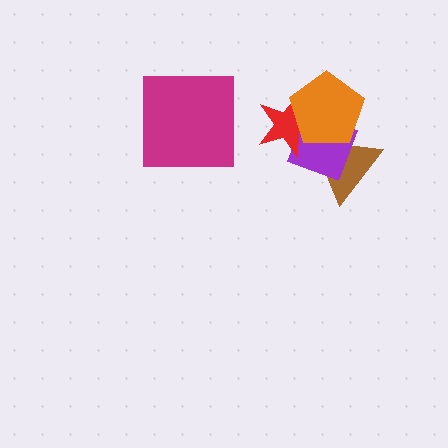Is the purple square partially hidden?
Yes, it is partially covered by another shape.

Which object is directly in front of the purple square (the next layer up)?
The red star is directly in front of the purple square.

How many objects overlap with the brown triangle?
2 objects overlap with the brown triangle.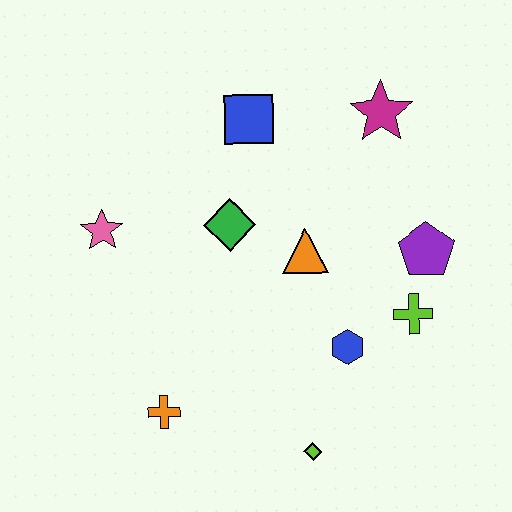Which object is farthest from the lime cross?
The pink star is farthest from the lime cross.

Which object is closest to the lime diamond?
The blue hexagon is closest to the lime diamond.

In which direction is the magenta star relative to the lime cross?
The magenta star is above the lime cross.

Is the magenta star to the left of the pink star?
No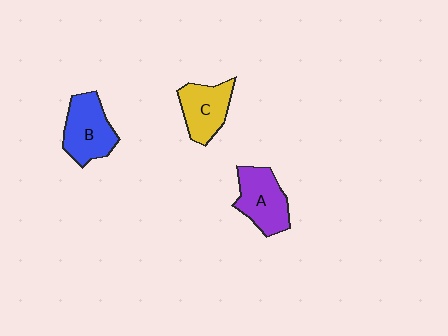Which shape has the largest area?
Shape B (blue).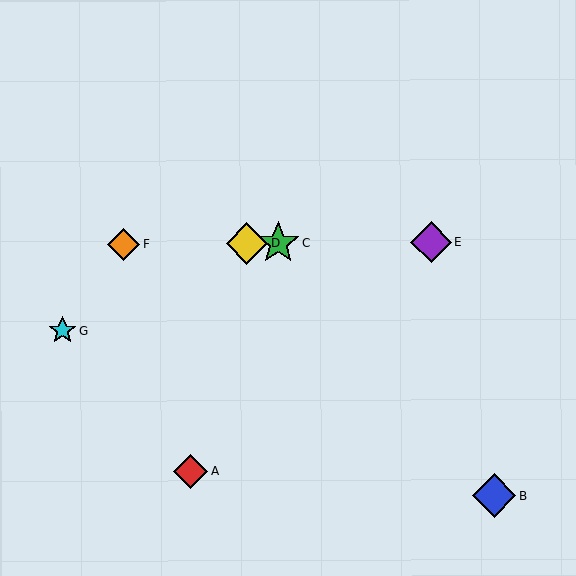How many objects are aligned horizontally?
4 objects (C, D, E, F) are aligned horizontally.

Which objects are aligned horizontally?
Objects C, D, E, F are aligned horizontally.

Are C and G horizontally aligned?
No, C is at y≈243 and G is at y≈331.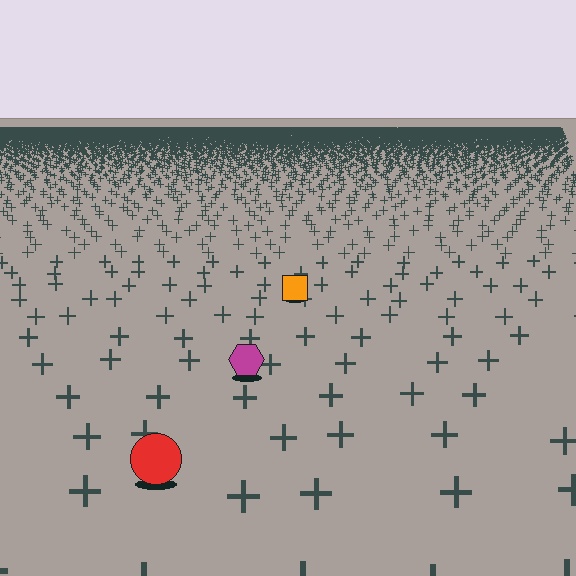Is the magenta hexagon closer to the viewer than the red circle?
No. The red circle is closer — you can tell from the texture gradient: the ground texture is coarser near it.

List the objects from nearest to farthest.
From nearest to farthest: the red circle, the magenta hexagon, the orange square.